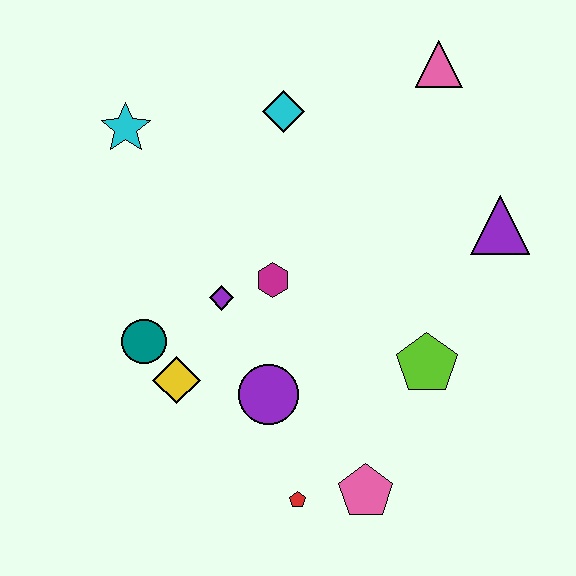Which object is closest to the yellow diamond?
The teal circle is closest to the yellow diamond.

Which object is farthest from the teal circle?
The pink triangle is farthest from the teal circle.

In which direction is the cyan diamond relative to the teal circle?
The cyan diamond is above the teal circle.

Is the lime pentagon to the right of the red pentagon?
Yes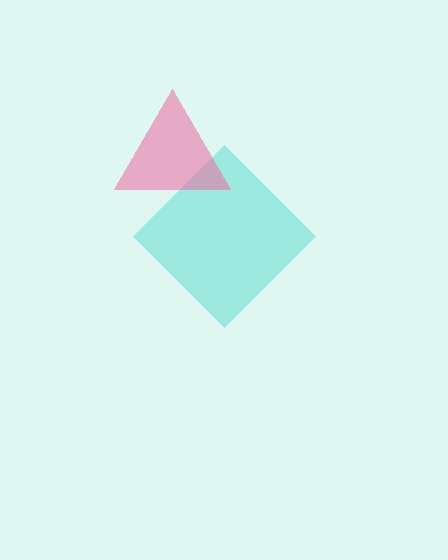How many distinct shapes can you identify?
There are 2 distinct shapes: a cyan diamond, a pink triangle.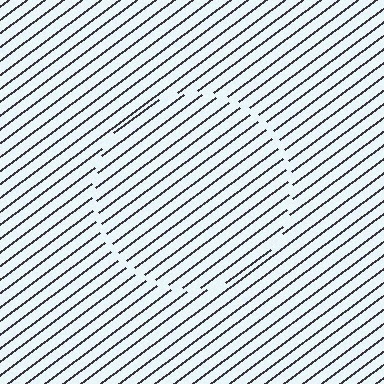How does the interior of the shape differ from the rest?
The interior of the shape contains the same grating, shifted by half a period — the contour is defined by the phase discontinuity where line-ends from the inner and outer gratings abut.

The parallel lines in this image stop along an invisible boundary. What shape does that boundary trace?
An illusory circle. The interior of the shape contains the same grating, shifted by half a period — the contour is defined by the phase discontinuity where line-ends from the inner and outer gratings abut.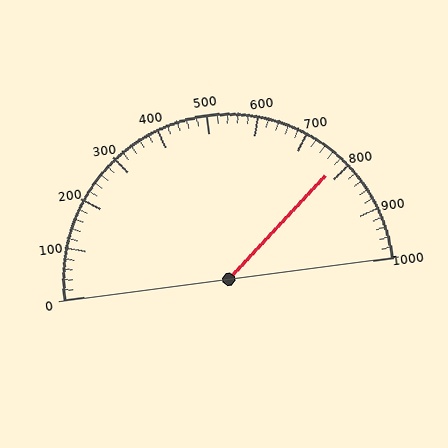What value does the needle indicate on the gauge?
The needle indicates approximately 780.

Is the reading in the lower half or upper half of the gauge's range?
The reading is in the upper half of the range (0 to 1000).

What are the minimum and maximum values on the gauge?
The gauge ranges from 0 to 1000.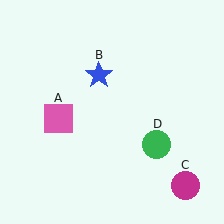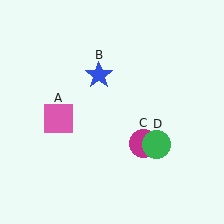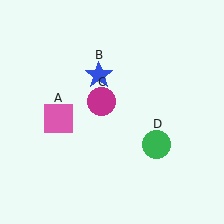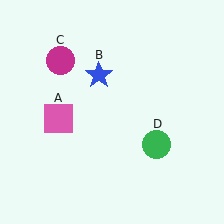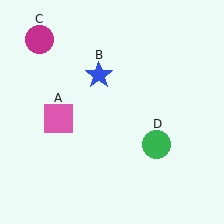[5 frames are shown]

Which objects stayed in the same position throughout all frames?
Pink square (object A) and blue star (object B) and green circle (object D) remained stationary.